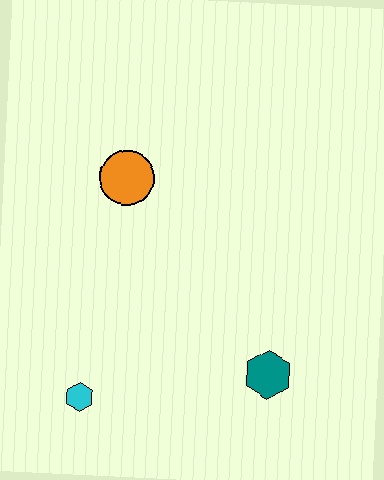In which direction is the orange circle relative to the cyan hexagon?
The orange circle is above the cyan hexagon.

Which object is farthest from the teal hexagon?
The orange circle is farthest from the teal hexagon.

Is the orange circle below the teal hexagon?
No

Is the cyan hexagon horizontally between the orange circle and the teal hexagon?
No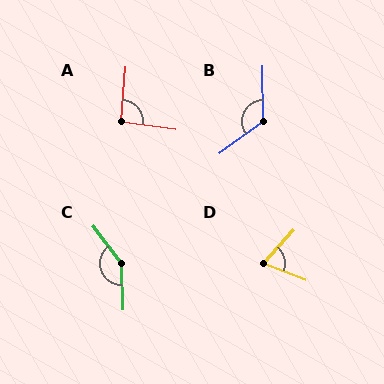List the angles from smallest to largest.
D (68°), A (93°), B (126°), C (145°).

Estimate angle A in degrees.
Approximately 93 degrees.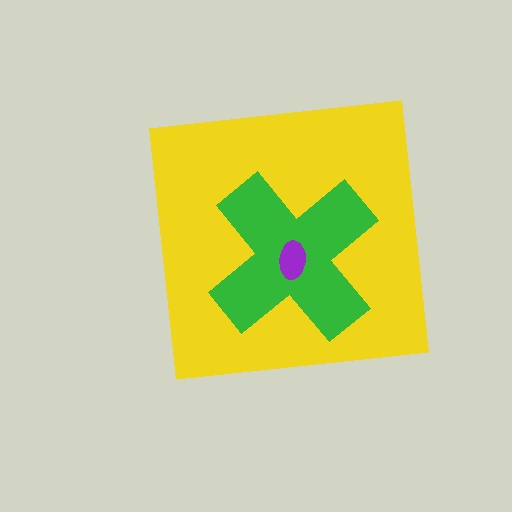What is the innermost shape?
The purple ellipse.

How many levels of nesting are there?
3.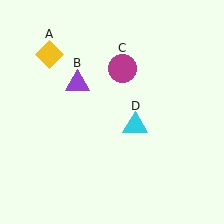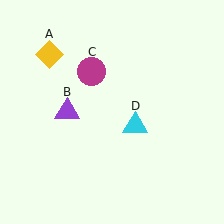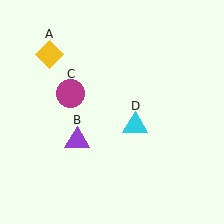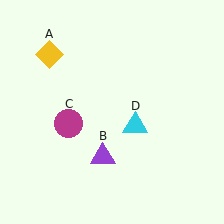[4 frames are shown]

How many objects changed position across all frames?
2 objects changed position: purple triangle (object B), magenta circle (object C).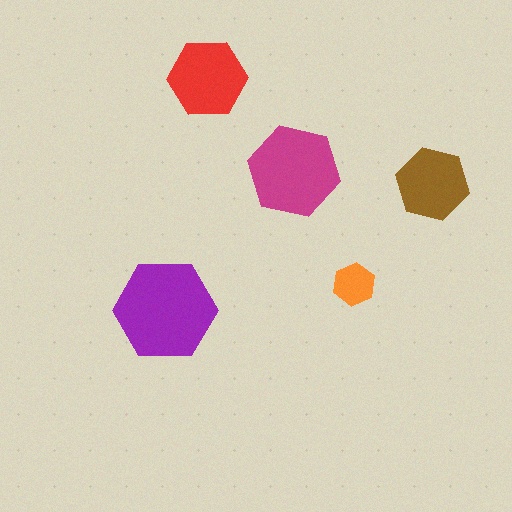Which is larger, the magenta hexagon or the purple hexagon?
The purple one.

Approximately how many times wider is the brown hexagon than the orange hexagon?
About 1.5 times wider.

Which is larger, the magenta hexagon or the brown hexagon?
The magenta one.